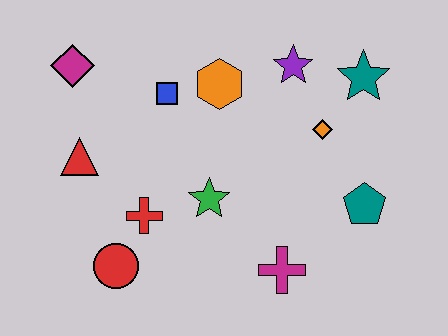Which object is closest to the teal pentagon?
The orange diamond is closest to the teal pentagon.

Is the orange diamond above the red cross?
Yes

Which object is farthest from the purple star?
The red circle is farthest from the purple star.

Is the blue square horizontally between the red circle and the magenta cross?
Yes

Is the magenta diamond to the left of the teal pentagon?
Yes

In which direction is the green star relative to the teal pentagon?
The green star is to the left of the teal pentagon.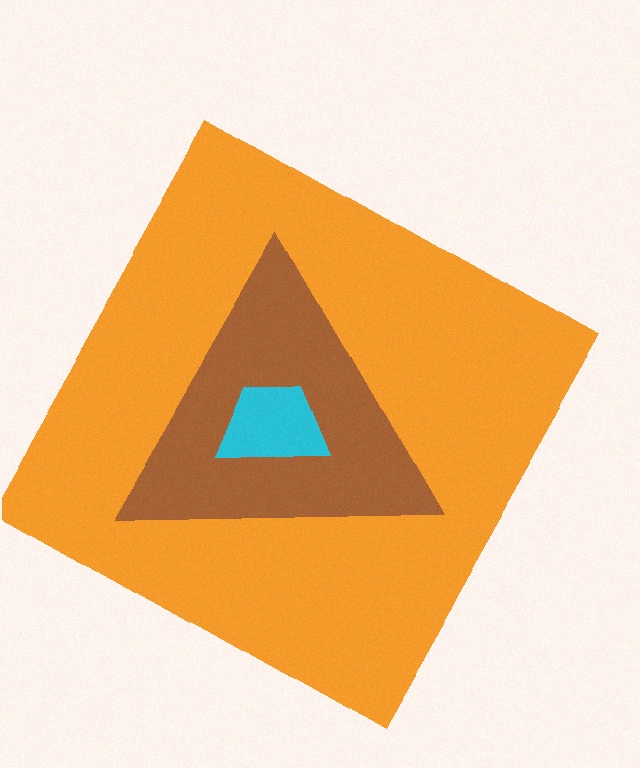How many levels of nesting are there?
3.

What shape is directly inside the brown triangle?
The cyan trapezoid.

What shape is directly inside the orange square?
The brown triangle.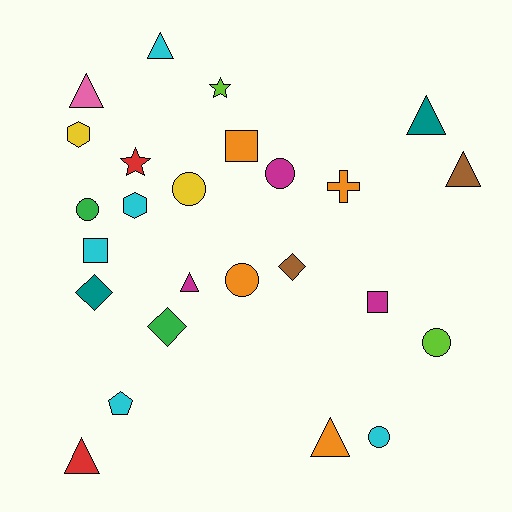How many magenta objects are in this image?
There are 3 magenta objects.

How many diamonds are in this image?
There are 3 diamonds.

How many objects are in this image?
There are 25 objects.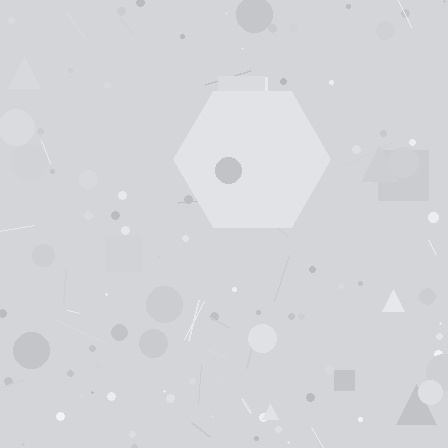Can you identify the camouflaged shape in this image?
The camouflaged shape is a hexagon.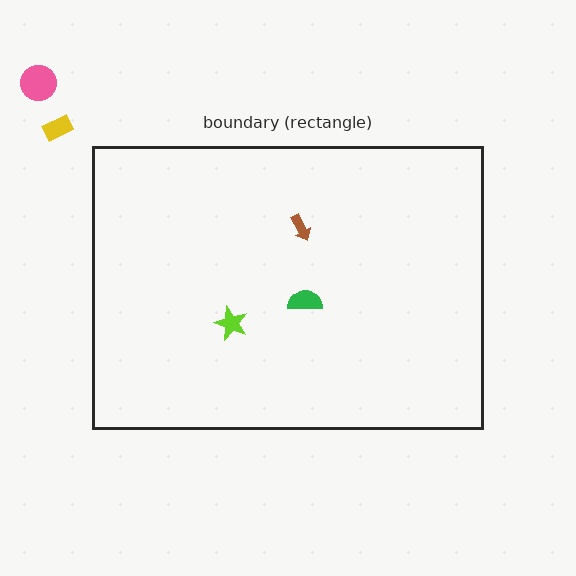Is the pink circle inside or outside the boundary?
Outside.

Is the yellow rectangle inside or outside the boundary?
Outside.